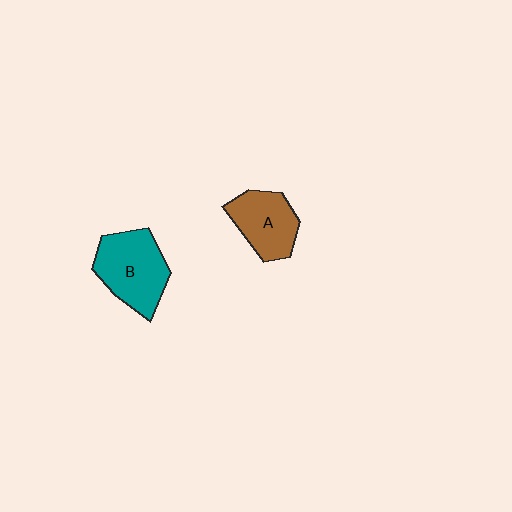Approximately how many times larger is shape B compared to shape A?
Approximately 1.3 times.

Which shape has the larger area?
Shape B (teal).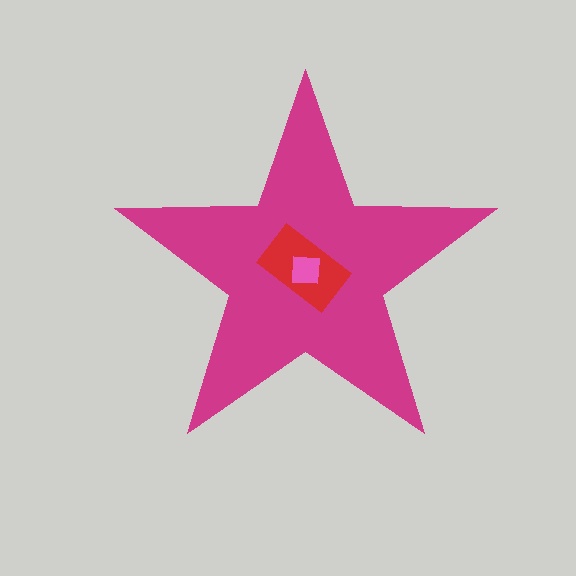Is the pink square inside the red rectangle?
Yes.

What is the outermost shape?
The magenta star.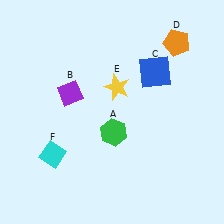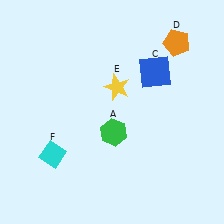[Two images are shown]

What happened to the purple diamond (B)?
The purple diamond (B) was removed in Image 2. It was in the top-left area of Image 1.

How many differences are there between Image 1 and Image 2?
There is 1 difference between the two images.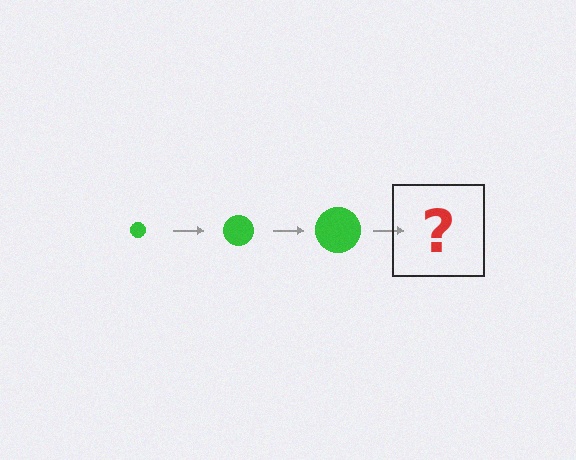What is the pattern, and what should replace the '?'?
The pattern is that the circle gets progressively larger each step. The '?' should be a green circle, larger than the previous one.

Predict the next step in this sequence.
The next step is a green circle, larger than the previous one.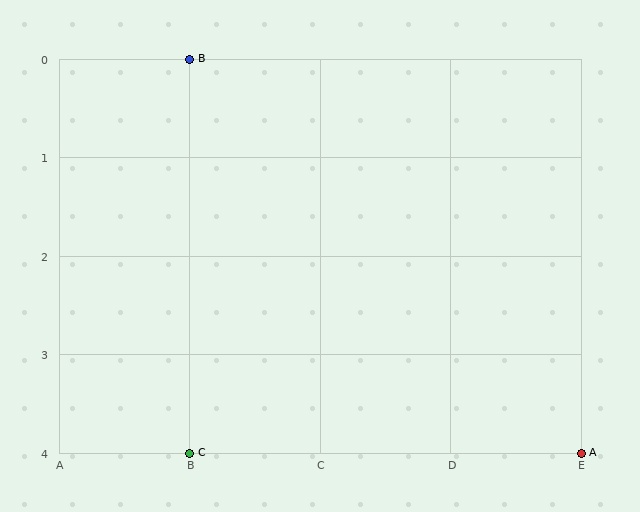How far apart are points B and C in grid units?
Points B and C are 4 rows apart.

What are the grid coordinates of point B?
Point B is at grid coordinates (B, 0).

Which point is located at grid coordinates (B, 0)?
Point B is at (B, 0).